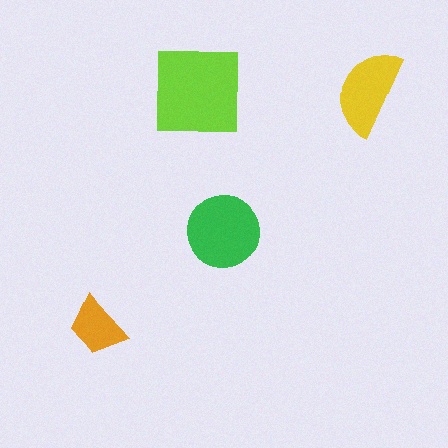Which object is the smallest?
The orange trapezoid.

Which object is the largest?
The lime square.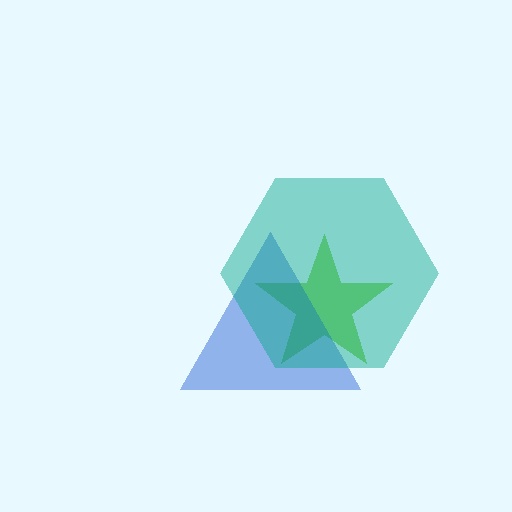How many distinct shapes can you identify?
There are 3 distinct shapes: a lime star, a blue triangle, a teal hexagon.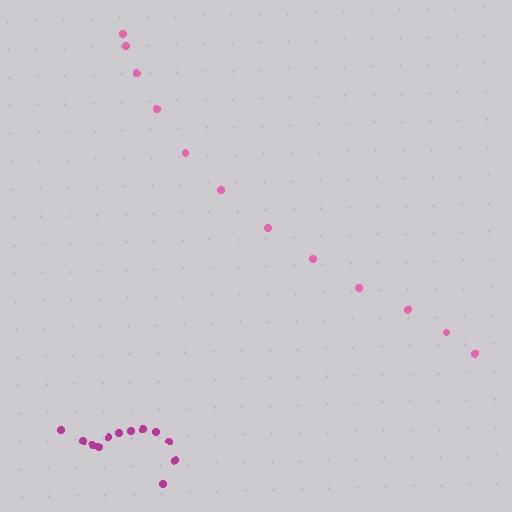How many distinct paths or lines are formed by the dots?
There are 2 distinct paths.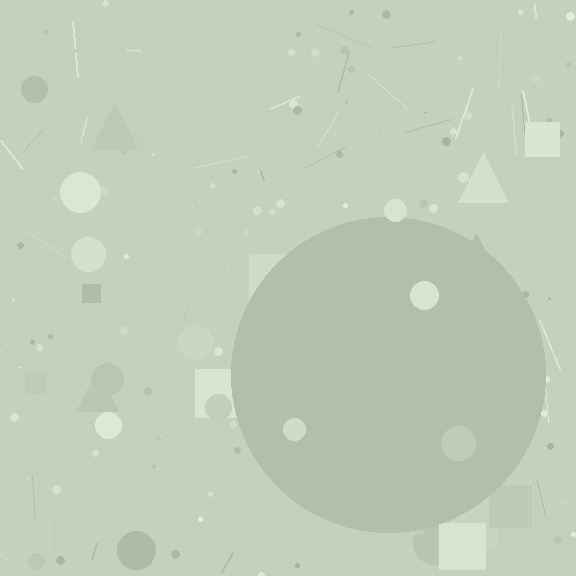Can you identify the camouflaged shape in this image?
The camouflaged shape is a circle.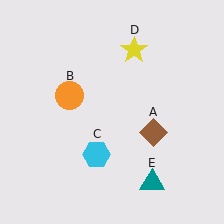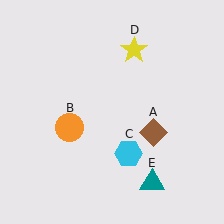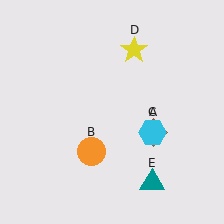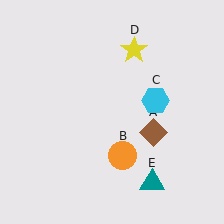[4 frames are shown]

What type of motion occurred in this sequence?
The orange circle (object B), cyan hexagon (object C) rotated counterclockwise around the center of the scene.